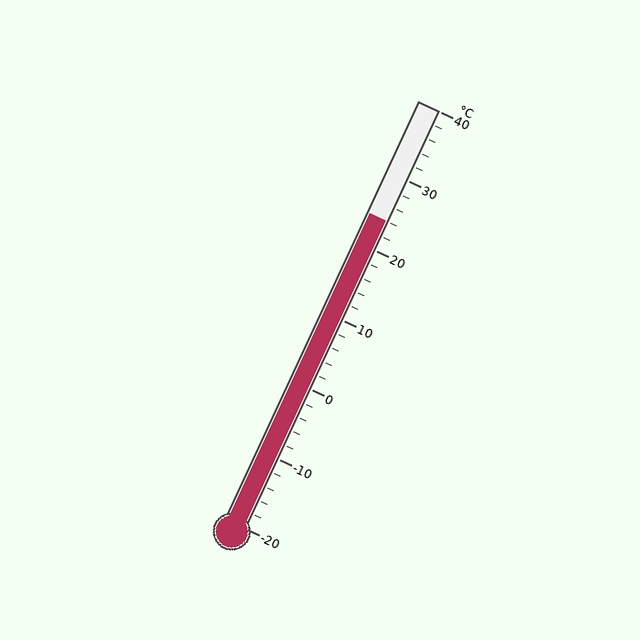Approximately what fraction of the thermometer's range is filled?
The thermometer is filled to approximately 75% of its range.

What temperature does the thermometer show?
The thermometer shows approximately 24°C.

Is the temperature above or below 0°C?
The temperature is above 0°C.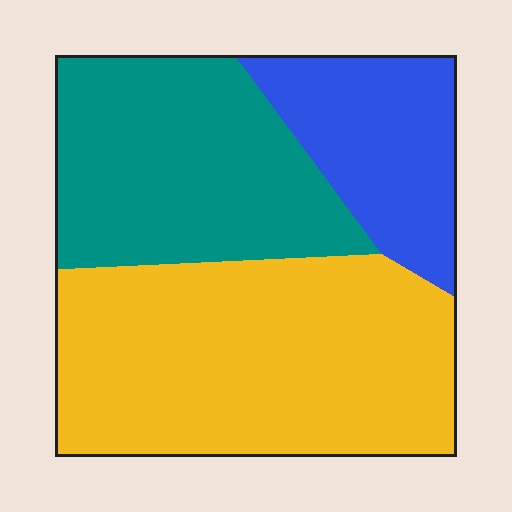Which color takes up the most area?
Yellow, at roughly 50%.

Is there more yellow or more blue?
Yellow.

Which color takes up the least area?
Blue, at roughly 20%.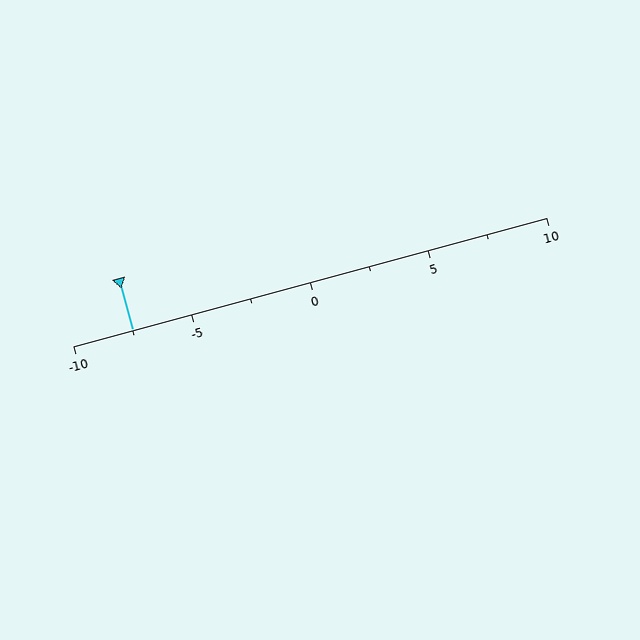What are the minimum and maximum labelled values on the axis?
The axis runs from -10 to 10.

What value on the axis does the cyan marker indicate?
The marker indicates approximately -7.5.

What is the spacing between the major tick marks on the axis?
The major ticks are spaced 5 apart.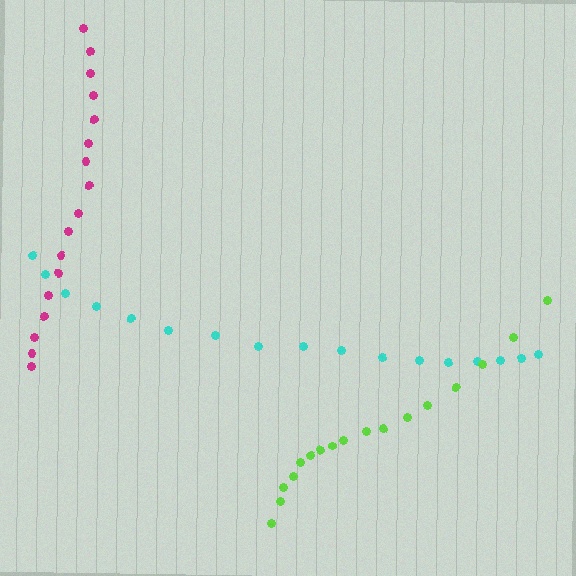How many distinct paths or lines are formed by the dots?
There are 3 distinct paths.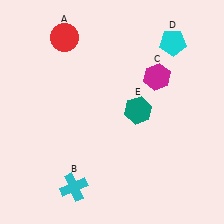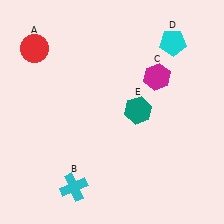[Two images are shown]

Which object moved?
The red circle (A) moved left.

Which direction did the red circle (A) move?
The red circle (A) moved left.